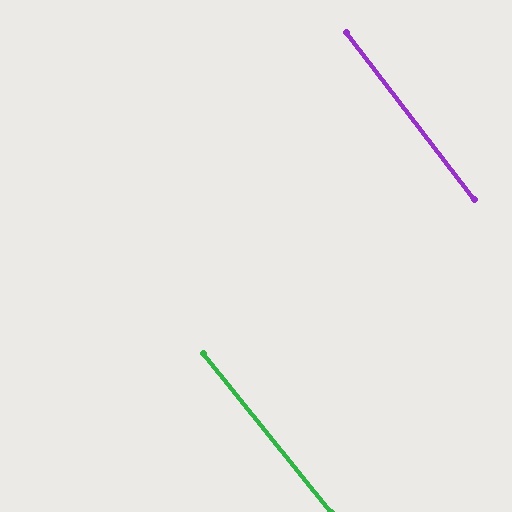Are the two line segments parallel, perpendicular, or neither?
Parallel — their directions differ by only 1.5°.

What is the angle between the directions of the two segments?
Approximately 1 degree.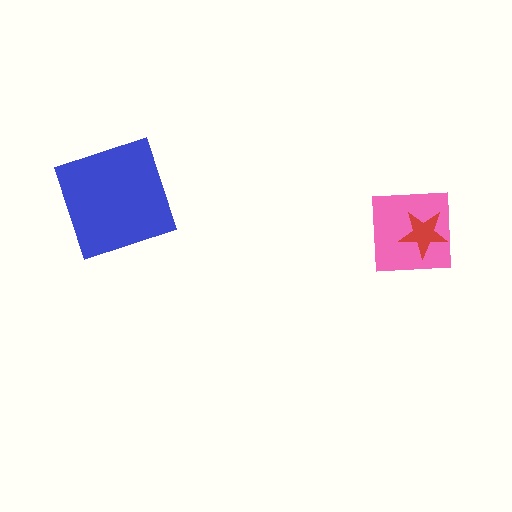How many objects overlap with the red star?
1 object overlaps with the red star.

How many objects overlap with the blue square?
0 objects overlap with the blue square.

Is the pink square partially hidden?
Yes, it is partially covered by another shape.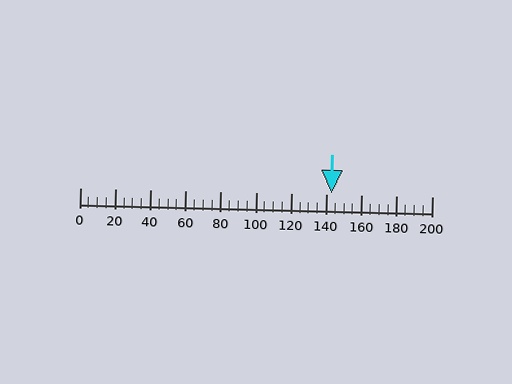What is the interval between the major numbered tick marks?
The major tick marks are spaced 20 units apart.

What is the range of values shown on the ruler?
The ruler shows values from 0 to 200.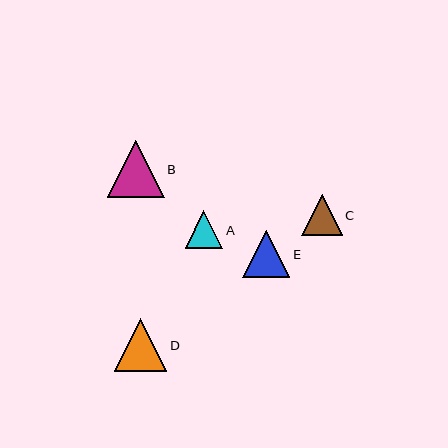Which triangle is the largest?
Triangle B is the largest with a size of approximately 57 pixels.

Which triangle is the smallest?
Triangle A is the smallest with a size of approximately 38 pixels.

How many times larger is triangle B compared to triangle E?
Triangle B is approximately 1.2 times the size of triangle E.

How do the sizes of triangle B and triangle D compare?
Triangle B and triangle D are approximately the same size.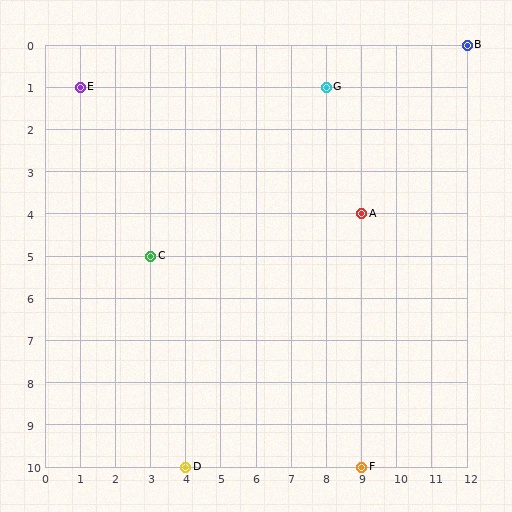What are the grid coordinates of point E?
Point E is at grid coordinates (1, 1).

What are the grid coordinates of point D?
Point D is at grid coordinates (4, 10).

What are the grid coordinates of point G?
Point G is at grid coordinates (8, 1).